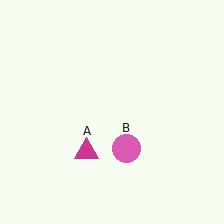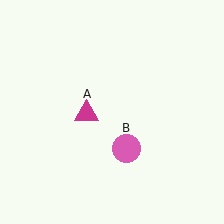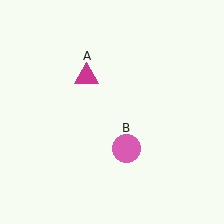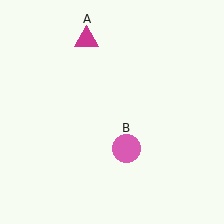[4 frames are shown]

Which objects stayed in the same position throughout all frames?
Pink circle (object B) remained stationary.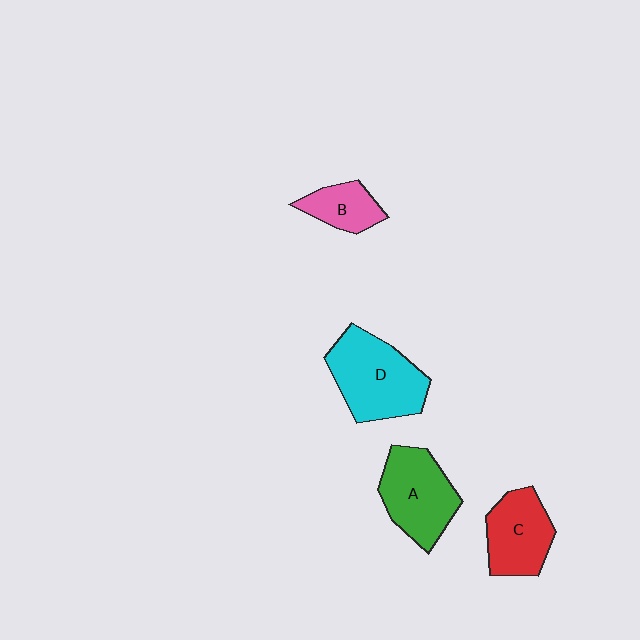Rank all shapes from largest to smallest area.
From largest to smallest: D (cyan), A (green), C (red), B (pink).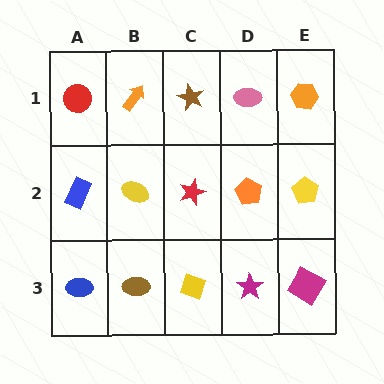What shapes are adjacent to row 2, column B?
An orange arrow (row 1, column B), a brown ellipse (row 3, column B), a blue rectangle (row 2, column A), a red star (row 2, column C).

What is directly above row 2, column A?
A red circle.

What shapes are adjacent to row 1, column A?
A blue rectangle (row 2, column A), an orange arrow (row 1, column B).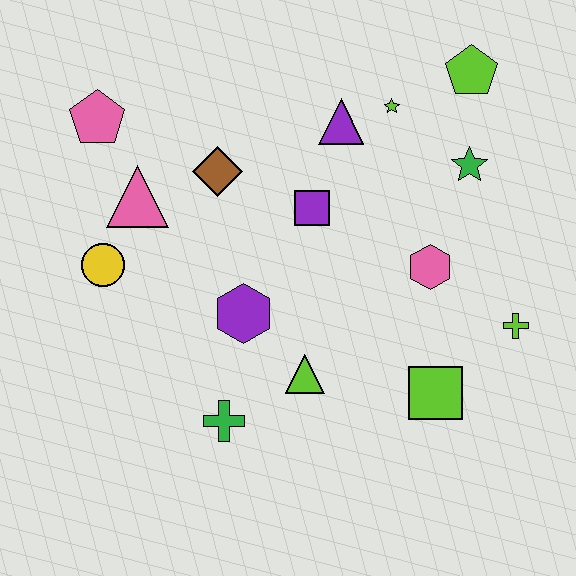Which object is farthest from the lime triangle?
The lime pentagon is farthest from the lime triangle.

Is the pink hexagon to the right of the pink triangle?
Yes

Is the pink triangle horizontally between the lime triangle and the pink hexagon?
No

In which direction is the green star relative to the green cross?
The green star is above the green cross.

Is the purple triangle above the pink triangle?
Yes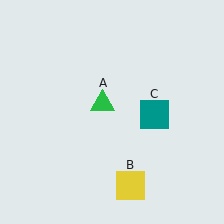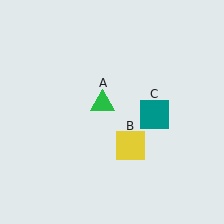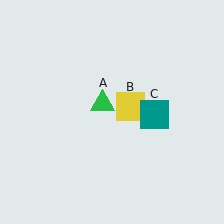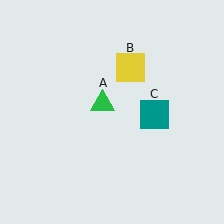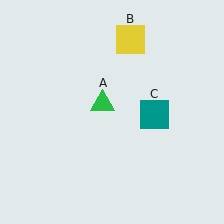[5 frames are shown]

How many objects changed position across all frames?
1 object changed position: yellow square (object B).